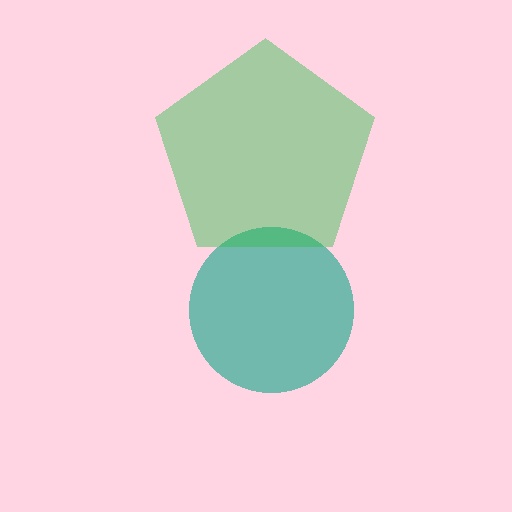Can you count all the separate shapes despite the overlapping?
Yes, there are 2 separate shapes.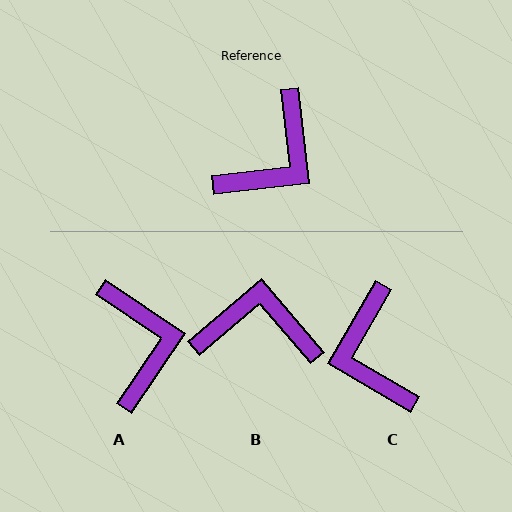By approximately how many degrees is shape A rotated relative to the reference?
Approximately 50 degrees counter-clockwise.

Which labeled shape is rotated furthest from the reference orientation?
C, about 127 degrees away.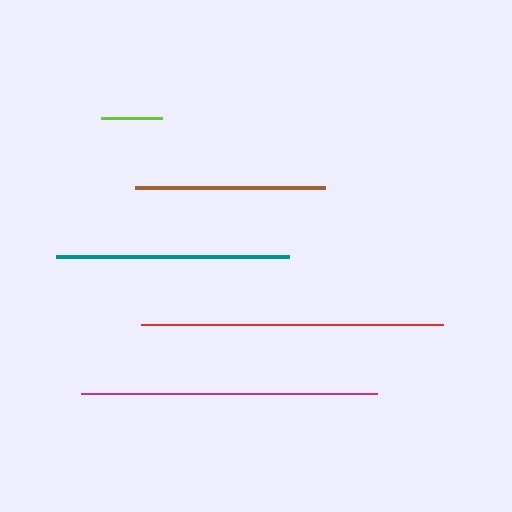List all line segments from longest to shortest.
From longest to shortest: red, magenta, teal, brown, lime.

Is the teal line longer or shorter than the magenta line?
The magenta line is longer than the teal line.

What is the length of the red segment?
The red segment is approximately 302 pixels long.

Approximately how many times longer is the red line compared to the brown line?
The red line is approximately 1.6 times the length of the brown line.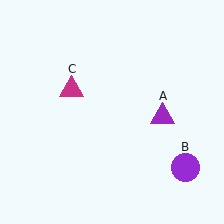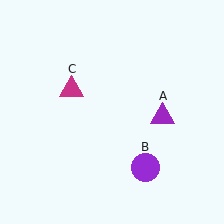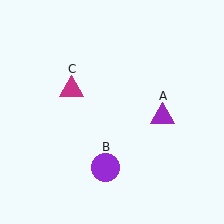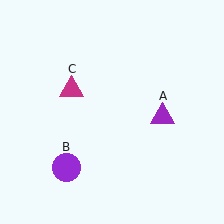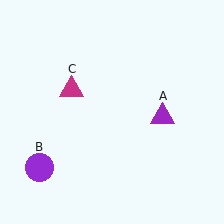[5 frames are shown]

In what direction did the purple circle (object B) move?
The purple circle (object B) moved left.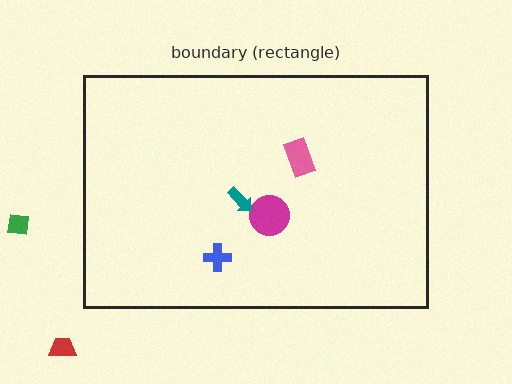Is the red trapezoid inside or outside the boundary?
Outside.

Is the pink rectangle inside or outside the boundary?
Inside.